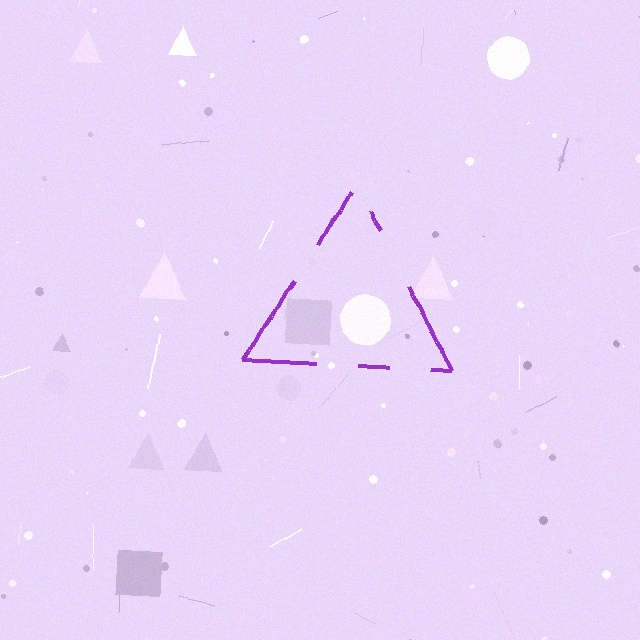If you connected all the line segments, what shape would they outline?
They would outline a triangle.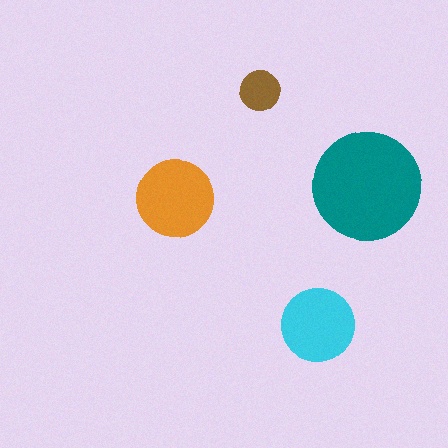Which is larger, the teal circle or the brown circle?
The teal one.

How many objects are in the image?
There are 4 objects in the image.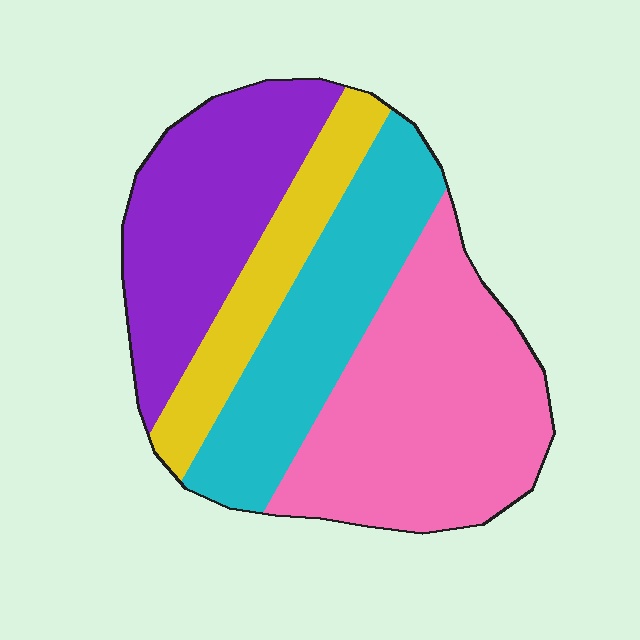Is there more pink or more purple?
Pink.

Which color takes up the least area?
Yellow, at roughly 15%.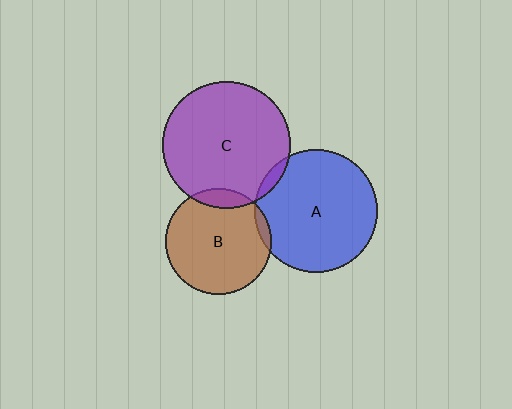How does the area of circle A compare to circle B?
Approximately 1.3 times.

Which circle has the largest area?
Circle C (purple).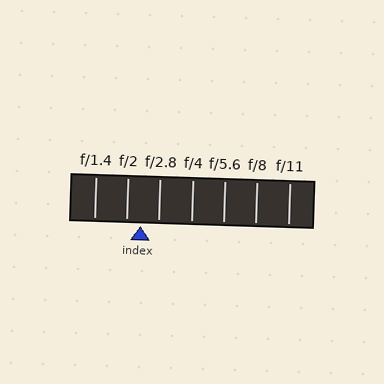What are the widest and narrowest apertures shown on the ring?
The widest aperture shown is f/1.4 and the narrowest is f/11.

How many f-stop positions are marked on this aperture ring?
There are 7 f-stop positions marked.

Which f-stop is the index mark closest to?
The index mark is closest to f/2.